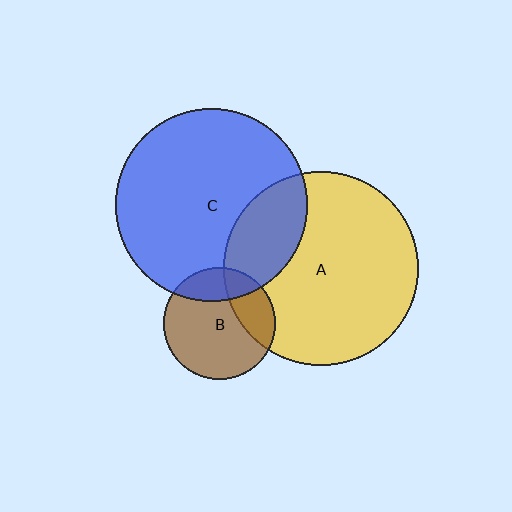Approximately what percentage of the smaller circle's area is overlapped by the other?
Approximately 25%.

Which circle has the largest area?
Circle A (yellow).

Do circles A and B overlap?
Yes.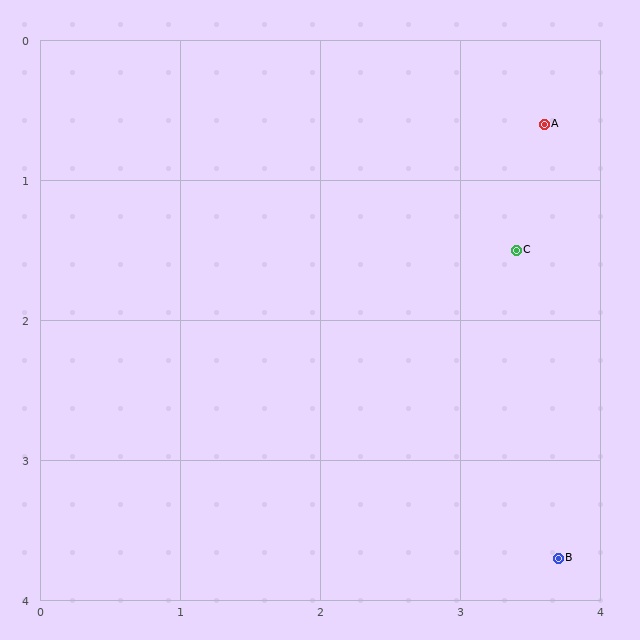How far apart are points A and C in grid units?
Points A and C are about 0.9 grid units apart.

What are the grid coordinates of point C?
Point C is at approximately (3.4, 1.5).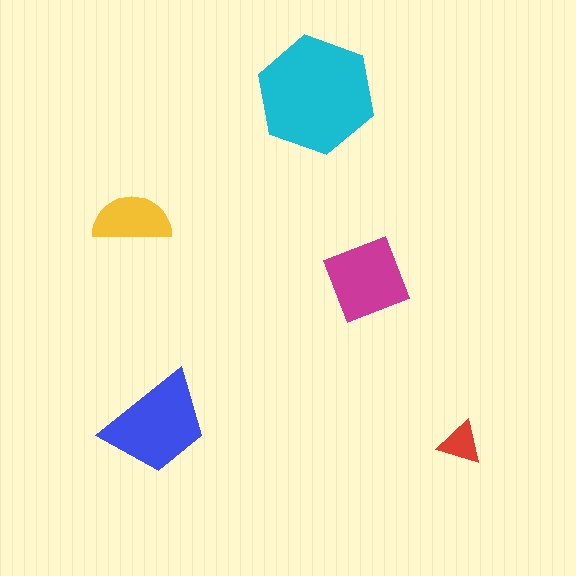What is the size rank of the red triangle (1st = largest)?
5th.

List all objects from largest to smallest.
The cyan hexagon, the blue trapezoid, the magenta square, the yellow semicircle, the red triangle.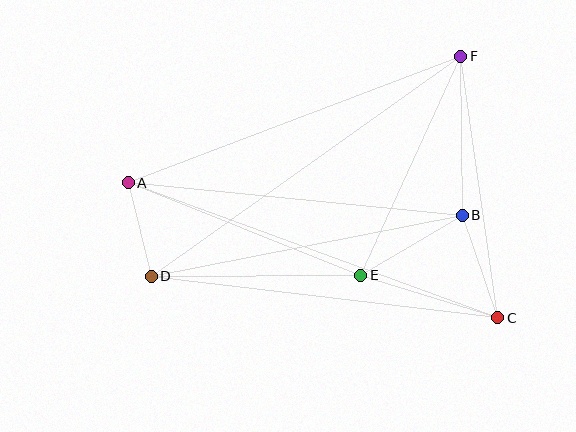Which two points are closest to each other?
Points A and D are closest to each other.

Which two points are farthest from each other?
Points A and C are farthest from each other.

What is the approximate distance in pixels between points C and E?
The distance between C and E is approximately 144 pixels.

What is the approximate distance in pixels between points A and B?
The distance between A and B is approximately 336 pixels.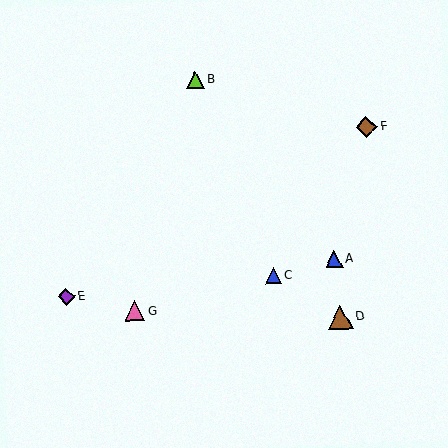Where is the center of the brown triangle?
The center of the brown triangle is at (340, 317).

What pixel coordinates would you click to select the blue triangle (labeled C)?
Click at (273, 275) to select the blue triangle C.